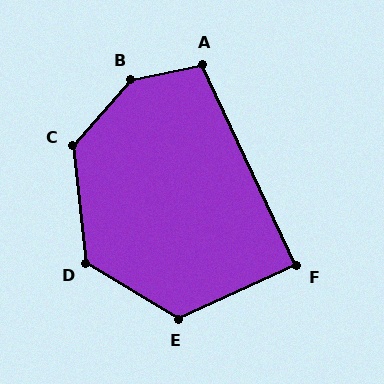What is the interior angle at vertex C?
Approximately 132 degrees (obtuse).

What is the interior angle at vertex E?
Approximately 124 degrees (obtuse).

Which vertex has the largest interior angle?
B, at approximately 143 degrees.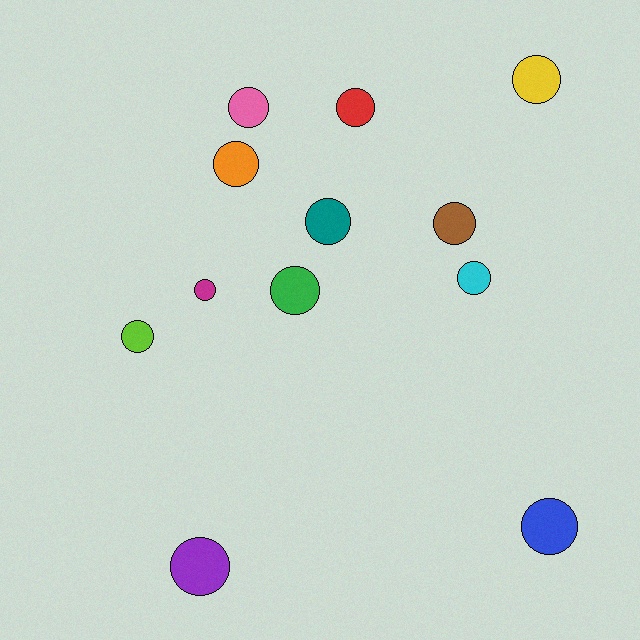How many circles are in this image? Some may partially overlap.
There are 12 circles.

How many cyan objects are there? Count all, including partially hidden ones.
There is 1 cyan object.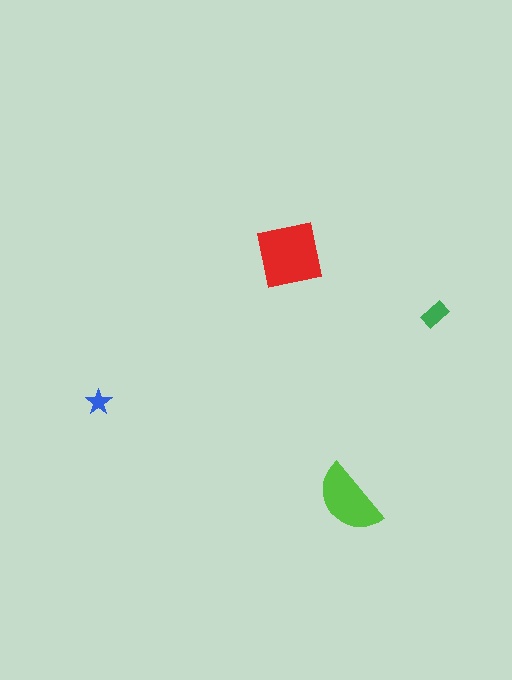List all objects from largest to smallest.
The red square, the lime semicircle, the green rectangle, the blue star.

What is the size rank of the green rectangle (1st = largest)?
3rd.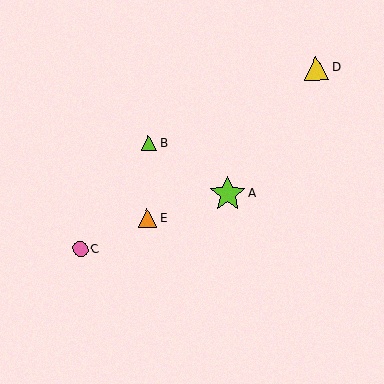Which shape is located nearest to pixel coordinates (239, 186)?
The lime star (labeled A) at (228, 194) is nearest to that location.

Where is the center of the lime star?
The center of the lime star is at (228, 194).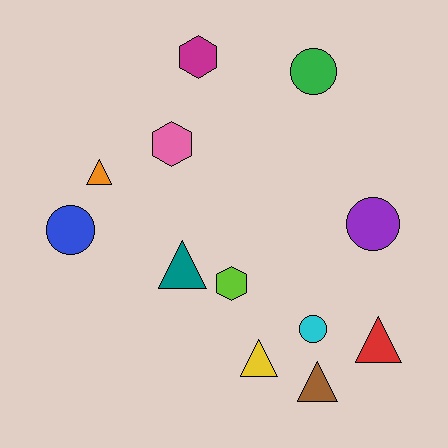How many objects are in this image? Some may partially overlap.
There are 12 objects.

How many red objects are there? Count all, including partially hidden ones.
There is 1 red object.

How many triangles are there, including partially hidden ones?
There are 5 triangles.